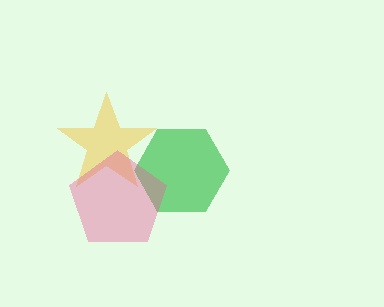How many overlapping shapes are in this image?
There are 3 overlapping shapes in the image.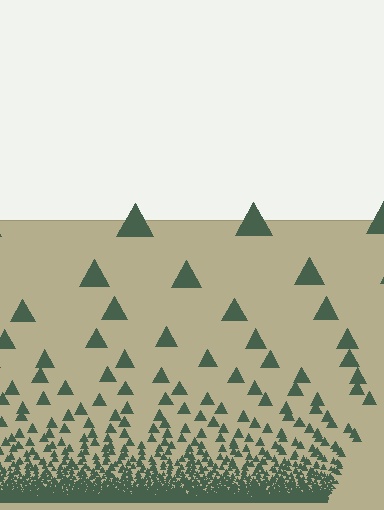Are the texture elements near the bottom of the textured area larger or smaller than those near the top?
Smaller. The gradient is inverted — elements near the bottom are smaller and denser.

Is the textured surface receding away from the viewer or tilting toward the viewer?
The surface appears to tilt toward the viewer. Texture elements get larger and sparser toward the top.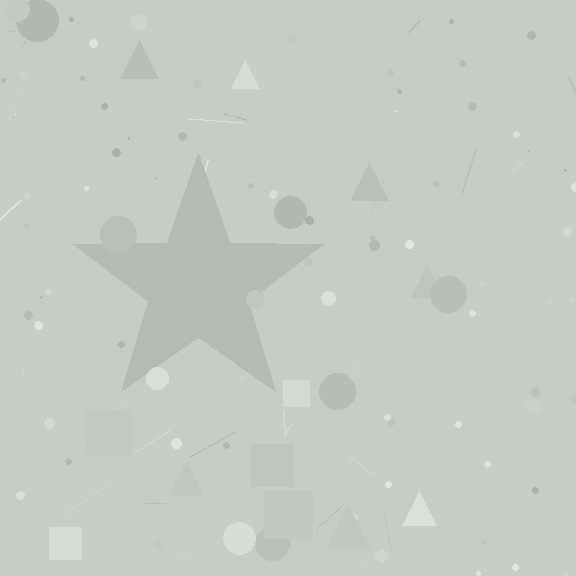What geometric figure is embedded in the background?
A star is embedded in the background.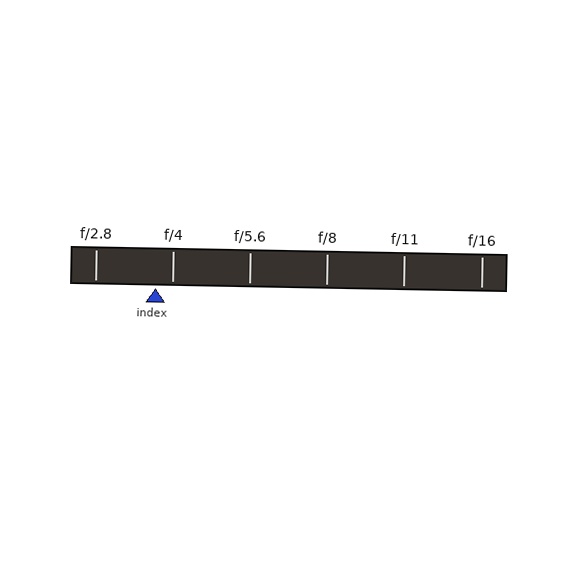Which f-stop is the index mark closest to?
The index mark is closest to f/4.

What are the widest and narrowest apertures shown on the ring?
The widest aperture shown is f/2.8 and the narrowest is f/16.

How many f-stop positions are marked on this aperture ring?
There are 6 f-stop positions marked.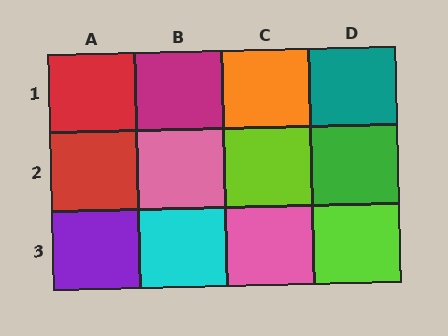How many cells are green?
1 cell is green.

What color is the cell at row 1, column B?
Magenta.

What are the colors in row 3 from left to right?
Purple, cyan, pink, lime.